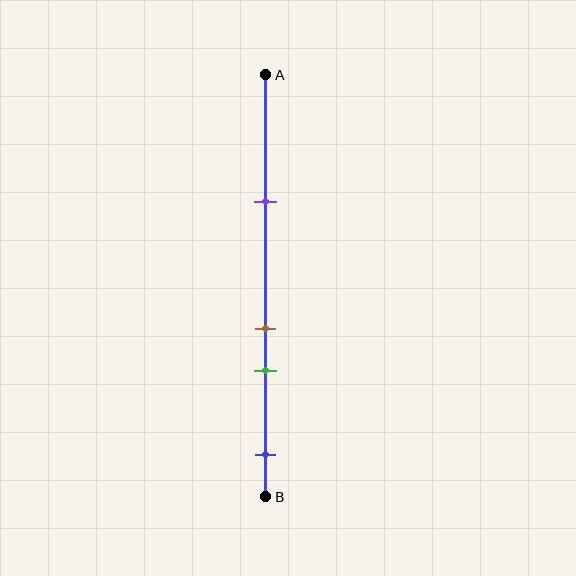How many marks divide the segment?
There are 4 marks dividing the segment.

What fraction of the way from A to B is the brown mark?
The brown mark is approximately 60% (0.6) of the way from A to B.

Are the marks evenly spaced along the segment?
No, the marks are not evenly spaced.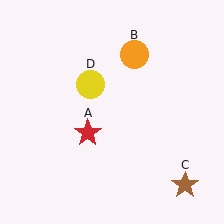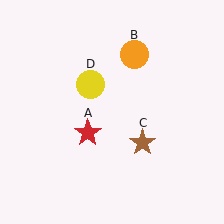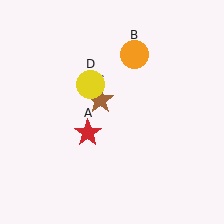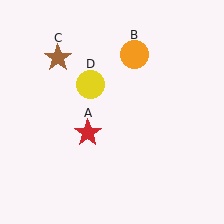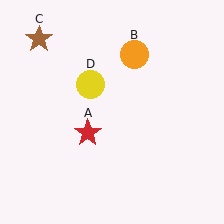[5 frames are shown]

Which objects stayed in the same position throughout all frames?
Red star (object A) and orange circle (object B) and yellow circle (object D) remained stationary.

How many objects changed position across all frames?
1 object changed position: brown star (object C).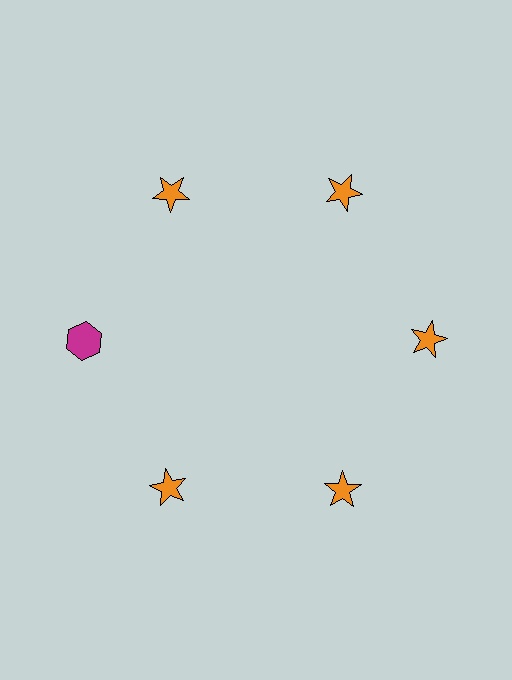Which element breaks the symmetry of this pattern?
The magenta hexagon at roughly the 9 o'clock position breaks the symmetry. All other shapes are orange stars.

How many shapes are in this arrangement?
There are 6 shapes arranged in a ring pattern.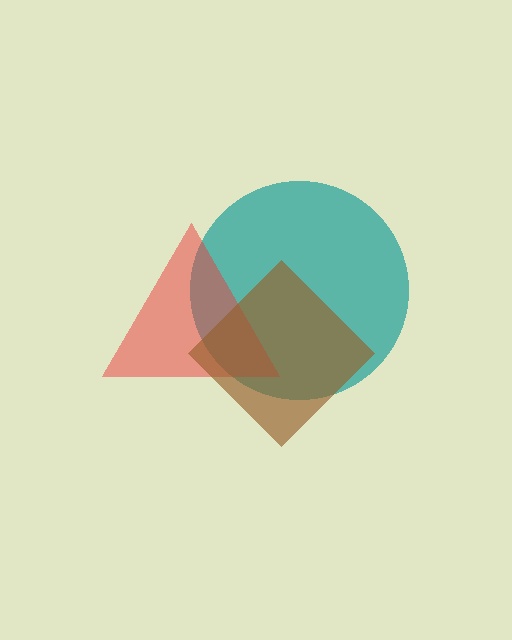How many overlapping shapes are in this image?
There are 3 overlapping shapes in the image.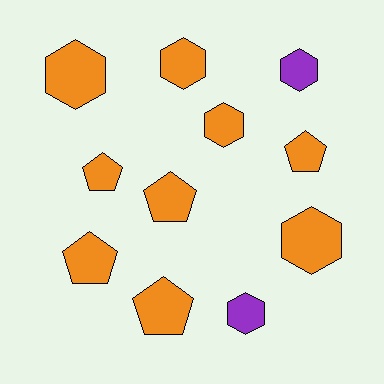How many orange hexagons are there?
There are 4 orange hexagons.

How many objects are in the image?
There are 11 objects.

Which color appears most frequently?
Orange, with 9 objects.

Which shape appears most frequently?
Hexagon, with 6 objects.